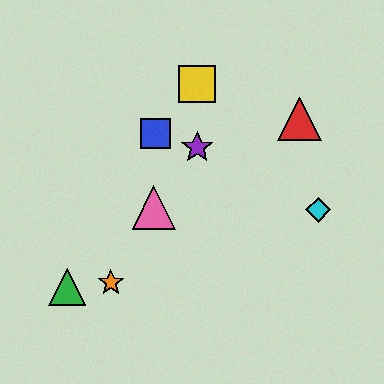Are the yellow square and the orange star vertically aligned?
No, the yellow square is at x≈197 and the orange star is at x≈111.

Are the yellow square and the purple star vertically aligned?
Yes, both are at x≈197.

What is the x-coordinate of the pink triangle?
The pink triangle is at x≈154.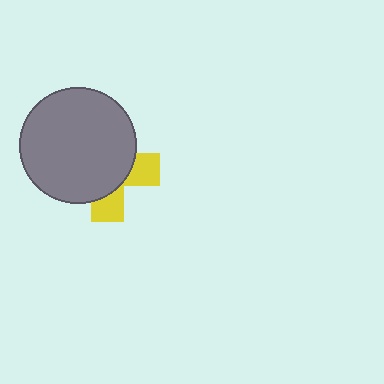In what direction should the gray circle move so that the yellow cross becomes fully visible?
The gray circle should move toward the upper-left. That is the shortest direction to clear the overlap and leave the yellow cross fully visible.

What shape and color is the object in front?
The object in front is a gray circle.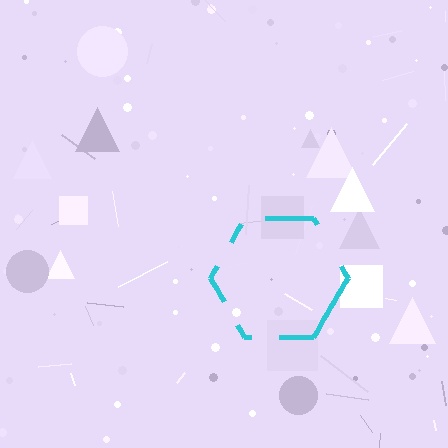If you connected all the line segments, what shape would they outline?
They would outline a hexagon.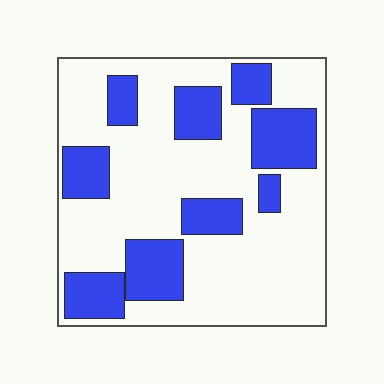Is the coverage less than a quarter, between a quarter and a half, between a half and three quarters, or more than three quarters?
Between a quarter and a half.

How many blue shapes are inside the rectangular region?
9.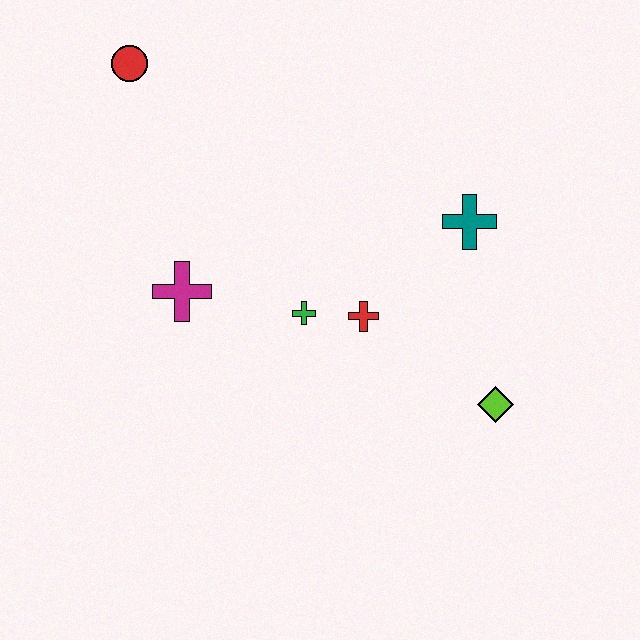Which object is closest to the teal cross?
The red cross is closest to the teal cross.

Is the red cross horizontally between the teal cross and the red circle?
Yes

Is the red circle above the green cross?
Yes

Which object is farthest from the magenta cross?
The lime diamond is farthest from the magenta cross.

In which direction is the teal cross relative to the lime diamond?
The teal cross is above the lime diamond.